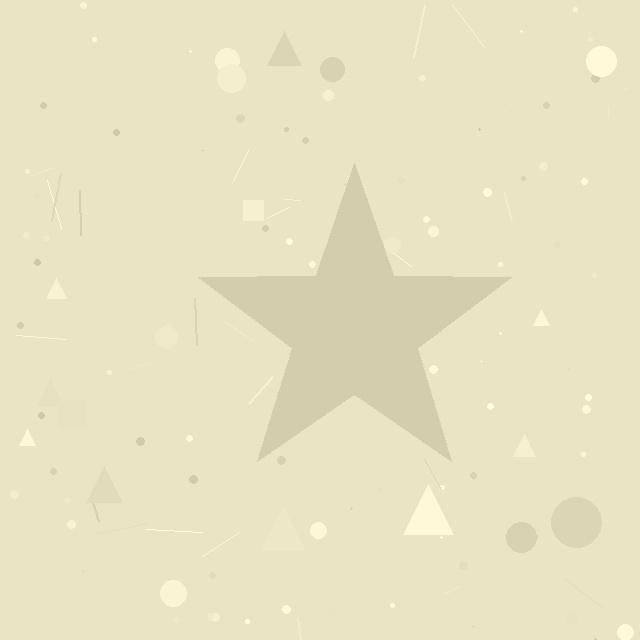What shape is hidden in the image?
A star is hidden in the image.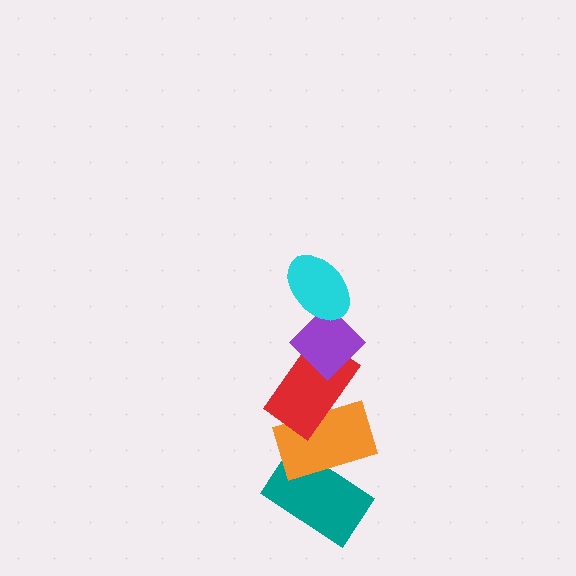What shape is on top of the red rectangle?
The purple diamond is on top of the red rectangle.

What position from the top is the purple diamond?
The purple diamond is 2nd from the top.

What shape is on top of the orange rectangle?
The red rectangle is on top of the orange rectangle.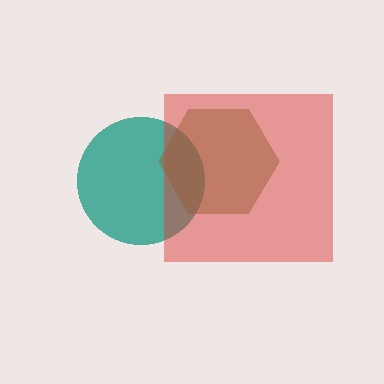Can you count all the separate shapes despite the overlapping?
Yes, there are 3 separate shapes.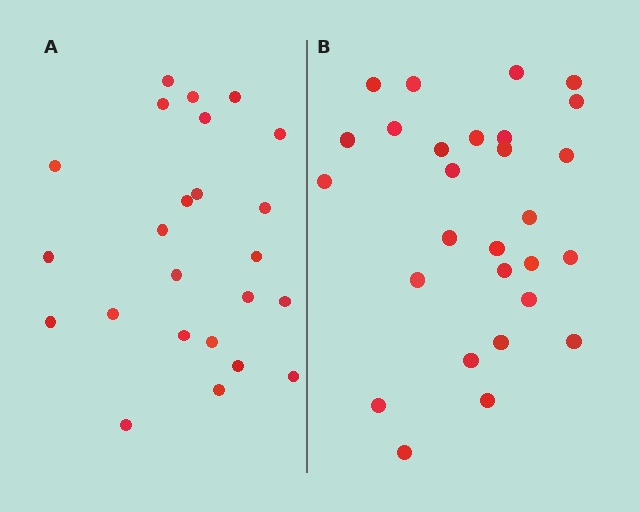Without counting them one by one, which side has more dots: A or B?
Region B (the right region) has more dots.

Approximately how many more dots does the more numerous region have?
Region B has about 4 more dots than region A.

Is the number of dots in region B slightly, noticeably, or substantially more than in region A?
Region B has only slightly more — the two regions are fairly close. The ratio is roughly 1.2 to 1.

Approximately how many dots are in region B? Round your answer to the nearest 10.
About 30 dots. (The exact count is 28, which rounds to 30.)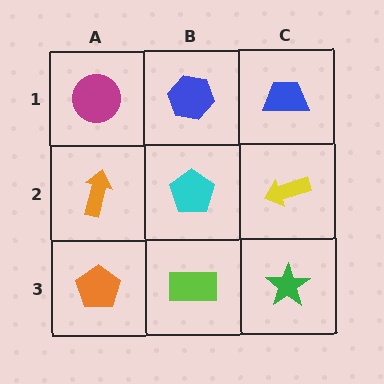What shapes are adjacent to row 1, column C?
A yellow arrow (row 2, column C), a blue hexagon (row 1, column B).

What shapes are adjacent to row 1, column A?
An orange arrow (row 2, column A), a blue hexagon (row 1, column B).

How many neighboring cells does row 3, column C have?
2.